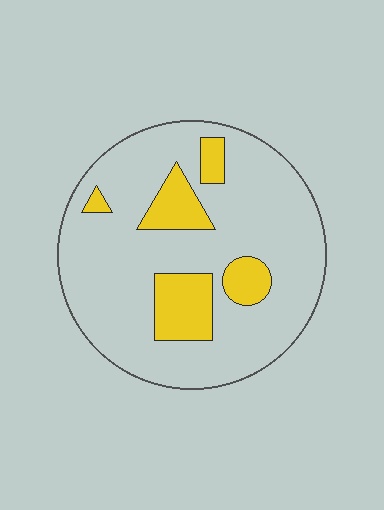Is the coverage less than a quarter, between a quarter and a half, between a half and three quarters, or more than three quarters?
Less than a quarter.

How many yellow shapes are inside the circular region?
5.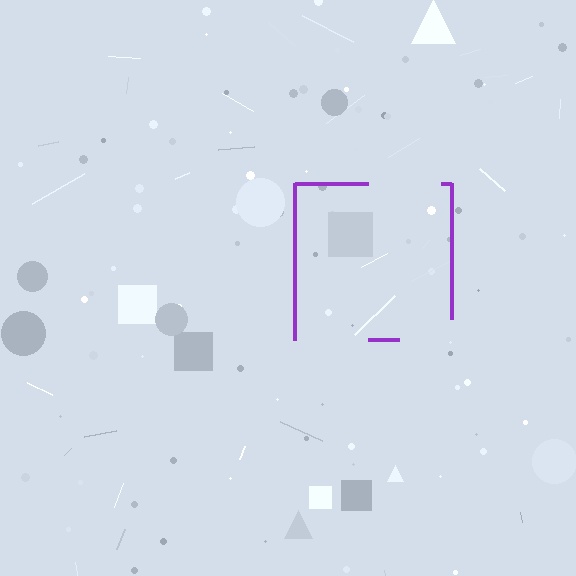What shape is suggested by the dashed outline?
The dashed outline suggests a square.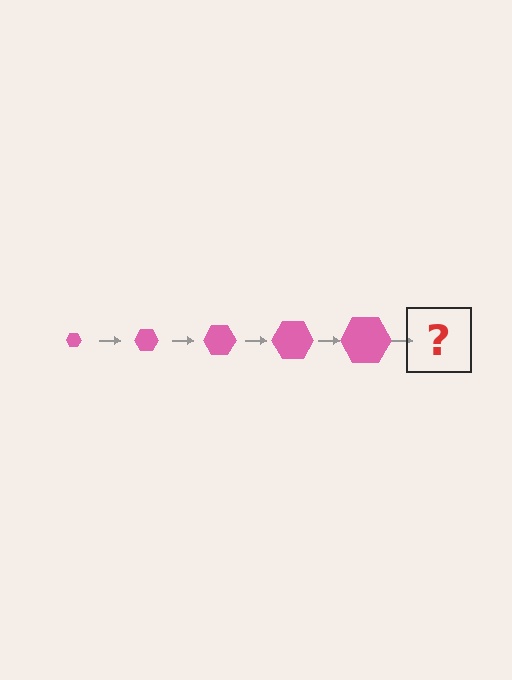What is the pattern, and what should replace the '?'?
The pattern is that the hexagon gets progressively larger each step. The '?' should be a pink hexagon, larger than the previous one.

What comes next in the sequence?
The next element should be a pink hexagon, larger than the previous one.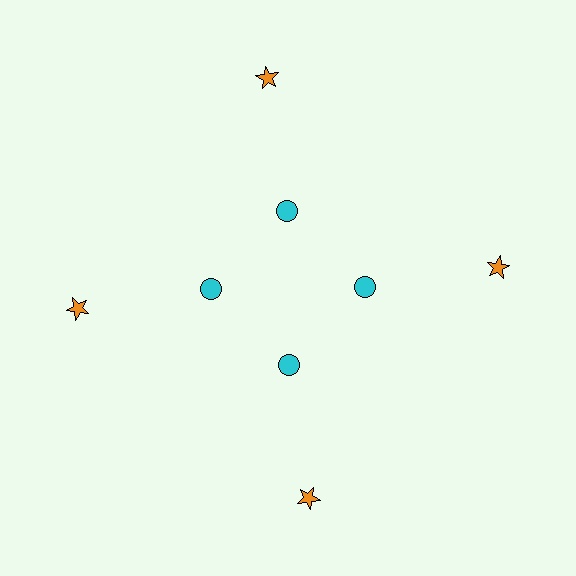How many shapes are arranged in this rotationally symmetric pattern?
There are 8 shapes, arranged in 4 groups of 2.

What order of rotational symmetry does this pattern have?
This pattern has 4-fold rotational symmetry.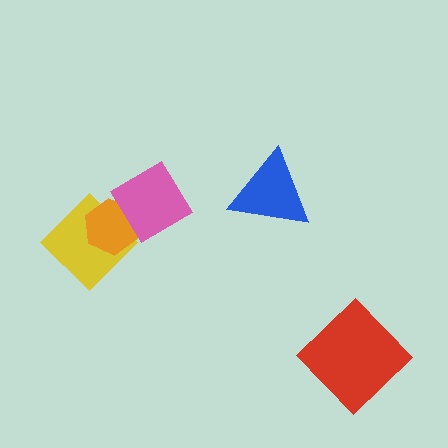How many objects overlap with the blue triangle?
0 objects overlap with the blue triangle.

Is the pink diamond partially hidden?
No, no other shape covers it.